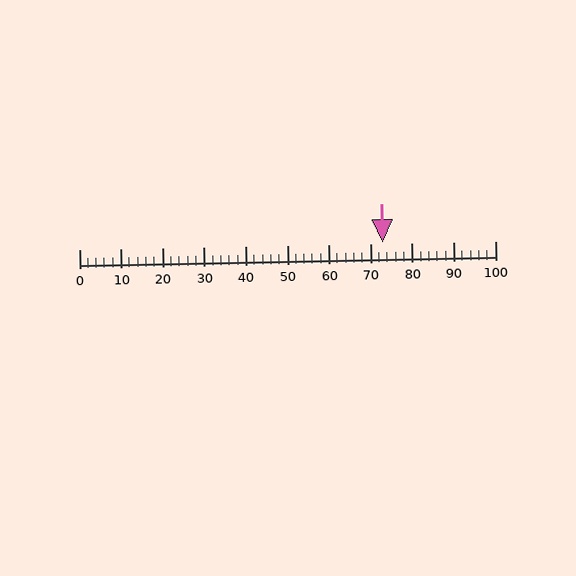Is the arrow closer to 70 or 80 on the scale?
The arrow is closer to 70.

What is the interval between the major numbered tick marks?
The major tick marks are spaced 10 units apart.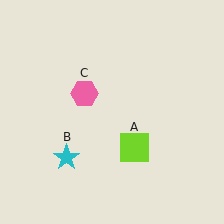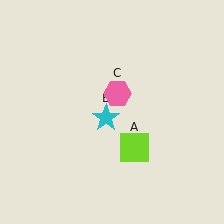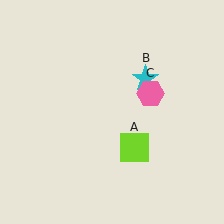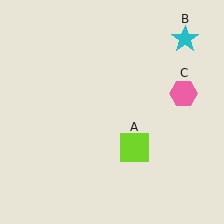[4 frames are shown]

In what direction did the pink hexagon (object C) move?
The pink hexagon (object C) moved right.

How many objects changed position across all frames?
2 objects changed position: cyan star (object B), pink hexagon (object C).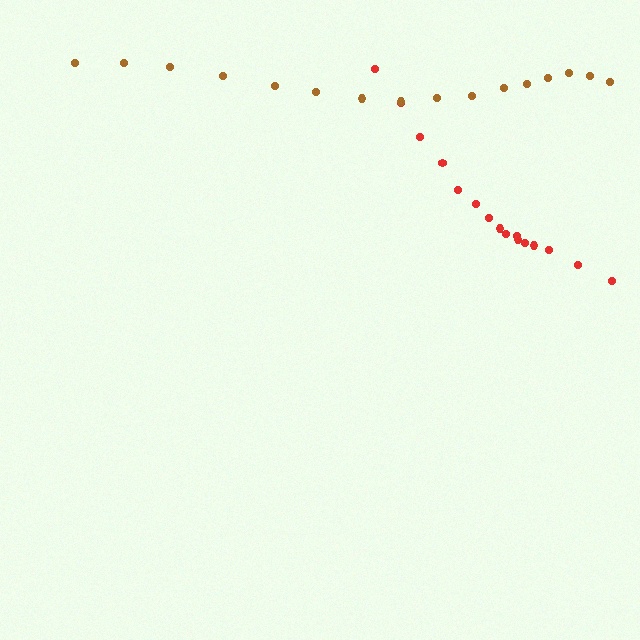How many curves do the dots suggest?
There are 2 distinct paths.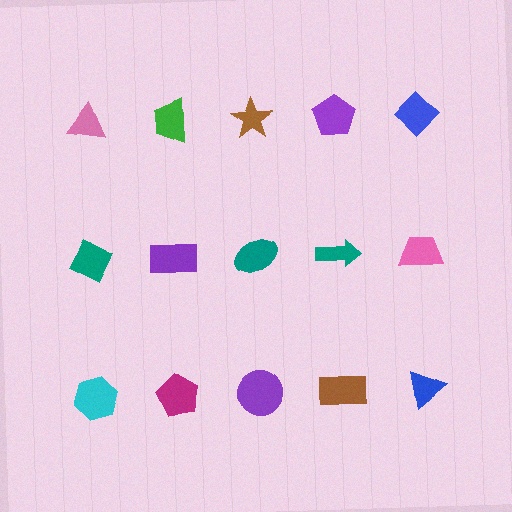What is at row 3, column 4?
A brown rectangle.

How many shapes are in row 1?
5 shapes.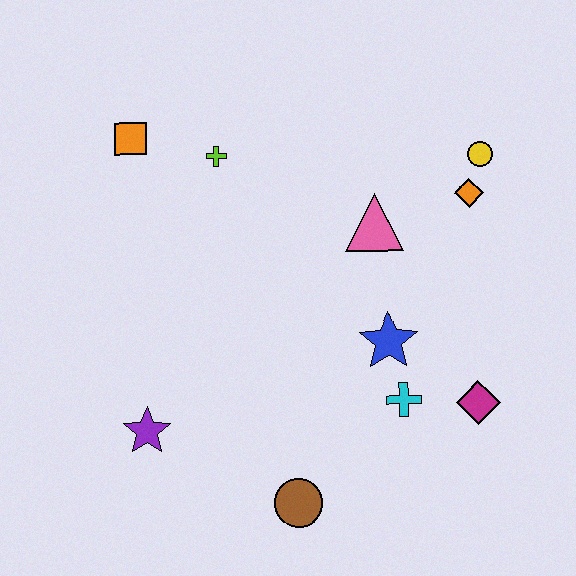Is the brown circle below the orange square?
Yes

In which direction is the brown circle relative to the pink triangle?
The brown circle is below the pink triangle.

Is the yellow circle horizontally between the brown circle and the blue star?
No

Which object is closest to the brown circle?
The cyan cross is closest to the brown circle.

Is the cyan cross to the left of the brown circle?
No